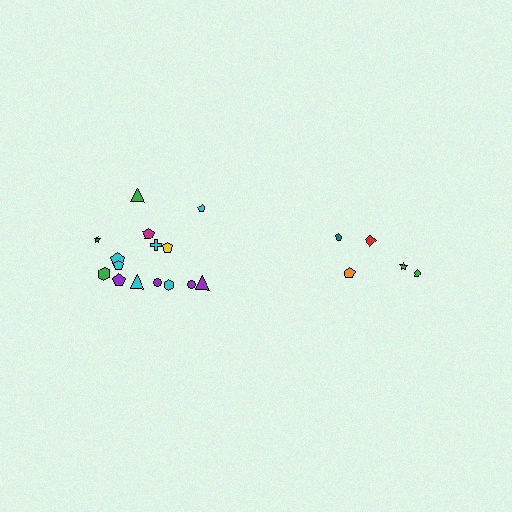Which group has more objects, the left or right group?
The left group.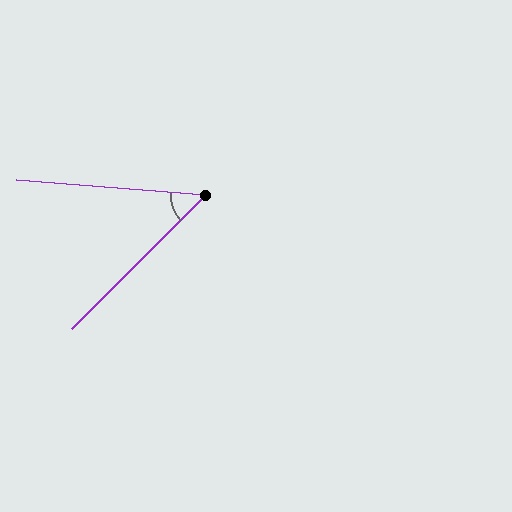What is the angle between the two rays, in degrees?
Approximately 49 degrees.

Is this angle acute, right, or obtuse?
It is acute.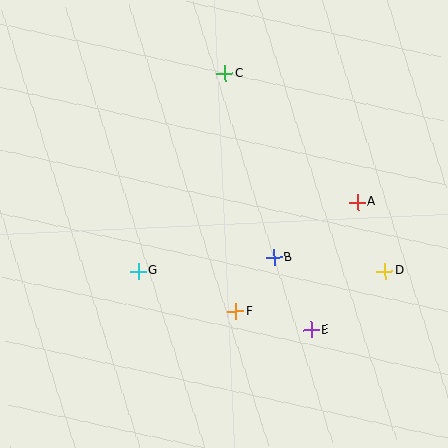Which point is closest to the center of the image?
Point B at (274, 257) is closest to the center.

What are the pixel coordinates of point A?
Point A is at (357, 202).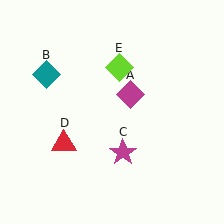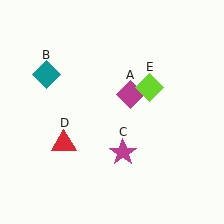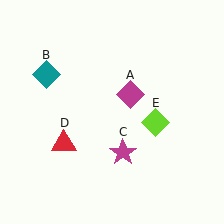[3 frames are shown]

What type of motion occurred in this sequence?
The lime diamond (object E) rotated clockwise around the center of the scene.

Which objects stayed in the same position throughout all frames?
Magenta diamond (object A) and teal diamond (object B) and magenta star (object C) and red triangle (object D) remained stationary.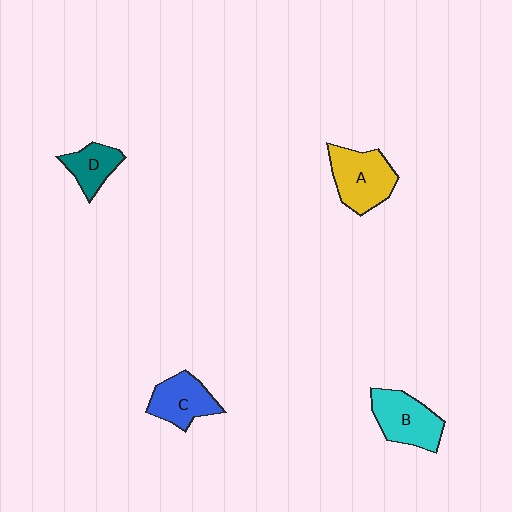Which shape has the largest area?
Shape A (yellow).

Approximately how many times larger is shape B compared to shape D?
Approximately 1.5 times.